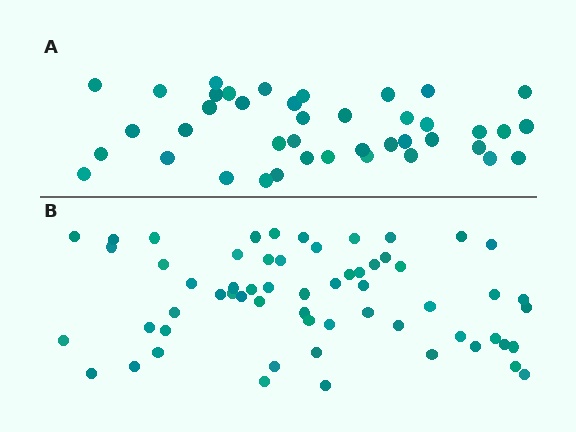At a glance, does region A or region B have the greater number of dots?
Region B (the bottom region) has more dots.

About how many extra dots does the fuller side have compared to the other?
Region B has approximately 20 more dots than region A.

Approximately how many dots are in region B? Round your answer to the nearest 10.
About 60 dots.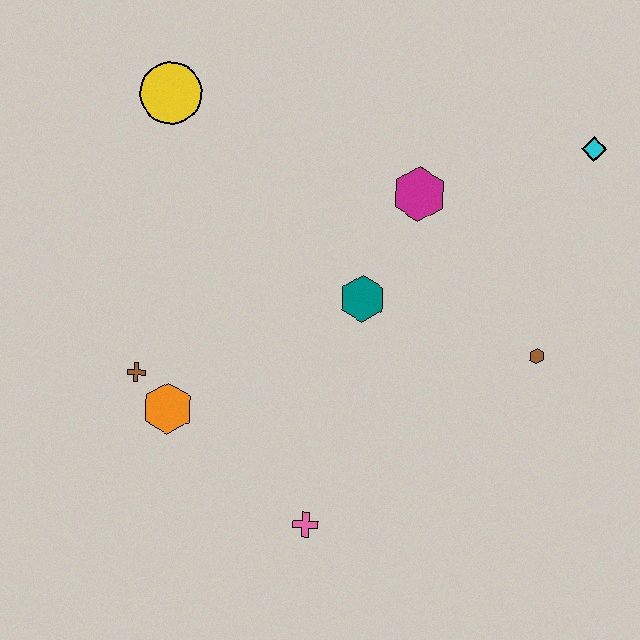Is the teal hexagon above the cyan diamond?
No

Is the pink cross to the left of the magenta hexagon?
Yes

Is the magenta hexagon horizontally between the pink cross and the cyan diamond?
Yes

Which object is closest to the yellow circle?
The magenta hexagon is closest to the yellow circle.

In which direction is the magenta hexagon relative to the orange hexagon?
The magenta hexagon is to the right of the orange hexagon.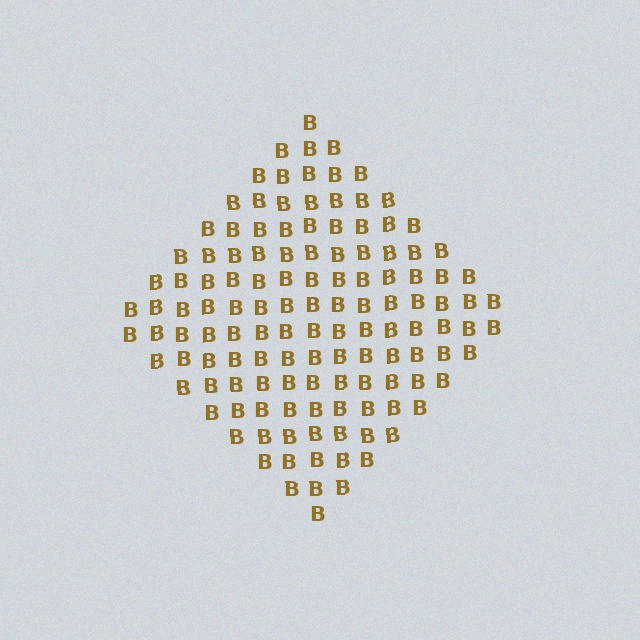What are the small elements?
The small elements are letter B's.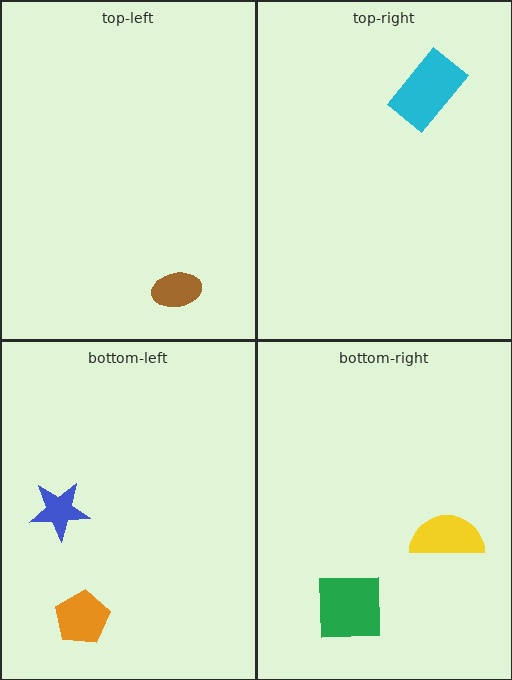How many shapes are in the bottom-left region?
2.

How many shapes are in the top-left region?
1.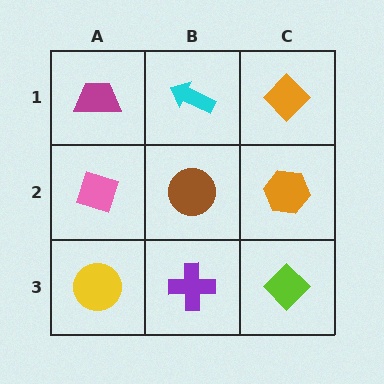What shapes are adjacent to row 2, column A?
A magenta trapezoid (row 1, column A), a yellow circle (row 3, column A), a brown circle (row 2, column B).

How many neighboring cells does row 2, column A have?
3.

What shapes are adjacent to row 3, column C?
An orange hexagon (row 2, column C), a purple cross (row 3, column B).